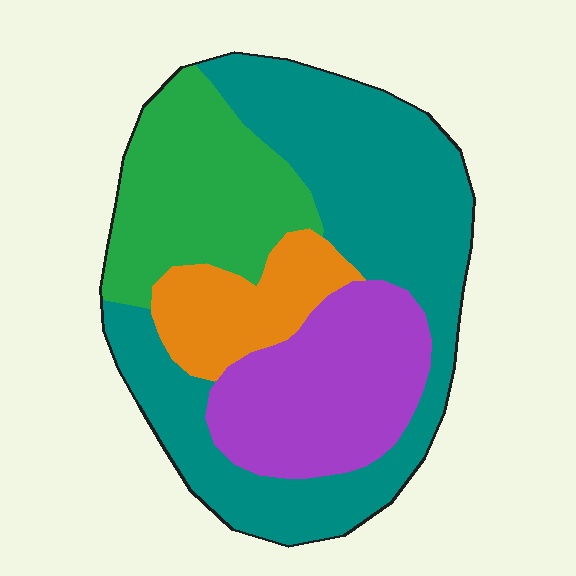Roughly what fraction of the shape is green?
Green takes up about one fifth (1/5) of the shape.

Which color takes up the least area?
Orange, at roughly 10%.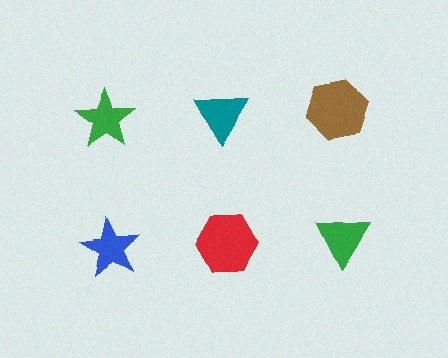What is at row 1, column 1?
A green star.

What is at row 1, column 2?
A teal triangle.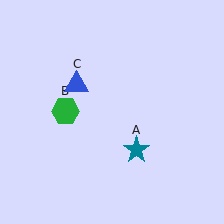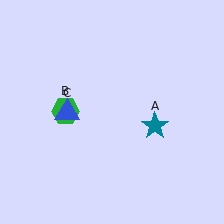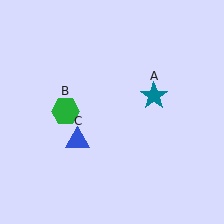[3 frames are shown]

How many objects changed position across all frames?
2 objects changed position: teal star (object A), blue triangle (object C).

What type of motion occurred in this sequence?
The teal star (object A), blue triangle (object C) rotated counterclockwise around the center of the scene.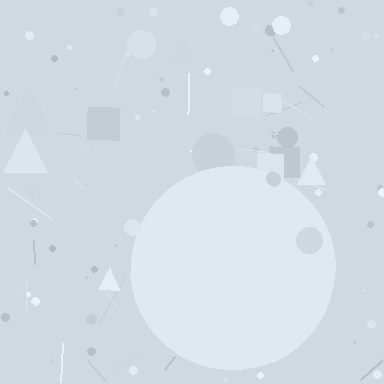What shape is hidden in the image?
A circle is hidden in the image.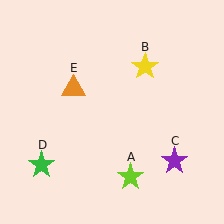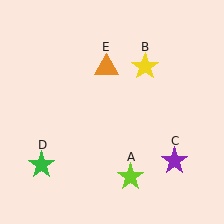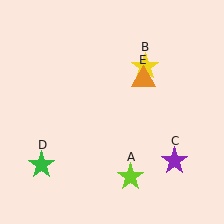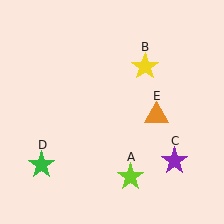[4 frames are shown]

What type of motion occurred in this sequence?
The orange triangle (object E) rotated clockwise around the center of the scene.